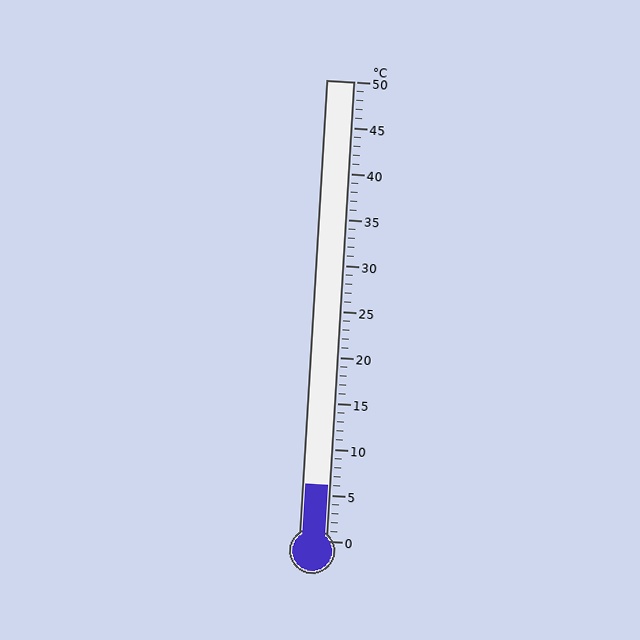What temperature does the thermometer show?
The thermometer shows approximately 6°C.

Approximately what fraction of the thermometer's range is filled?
The thermometer is filled to approximately 10% of its range.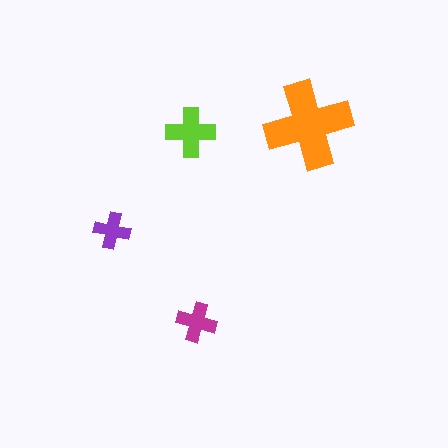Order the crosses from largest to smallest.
the orange one, the lime one, the magenta one, the purple one.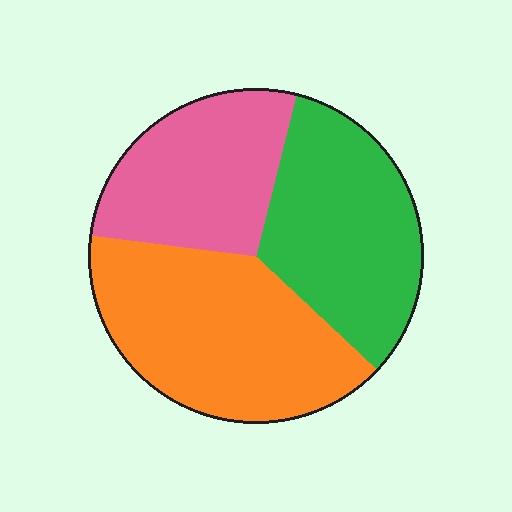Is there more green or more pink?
Green.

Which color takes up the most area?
Orange, at roughly 40%.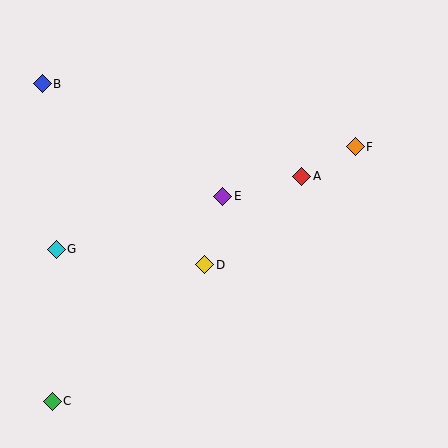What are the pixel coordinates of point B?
Point B is at (42, 84).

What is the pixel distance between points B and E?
The distance between B and E is 213 pixels.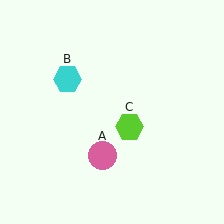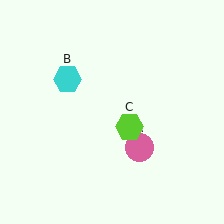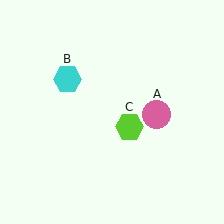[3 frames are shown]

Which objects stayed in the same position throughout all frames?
Cyan hexagon (object B) and lime hexagon (object C) remained stationary.